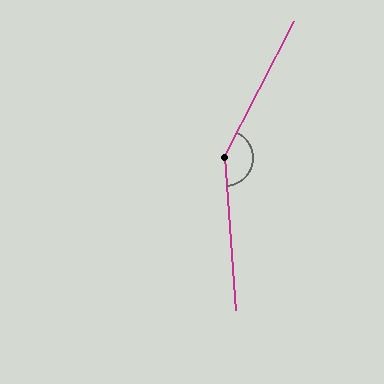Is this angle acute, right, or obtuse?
It is obtuse.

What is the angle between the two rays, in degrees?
Approximately 149 degrees.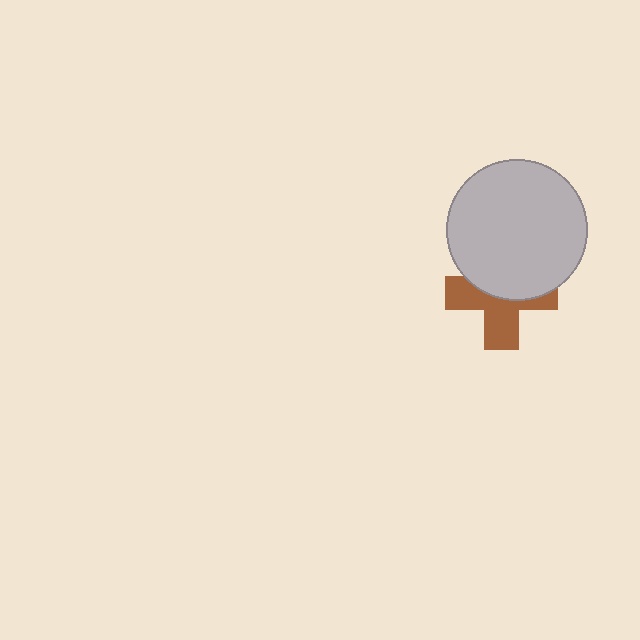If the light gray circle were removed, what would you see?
You would see the complete brown cross.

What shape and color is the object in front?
The object in front is a light gray circle.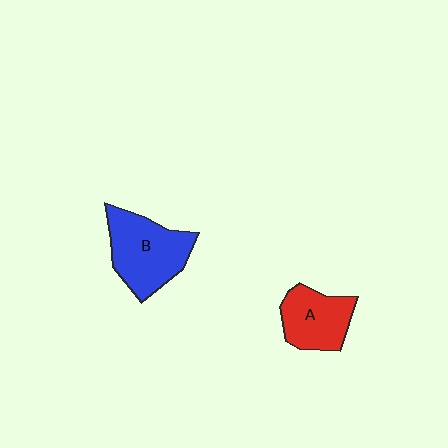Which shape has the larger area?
Shape B (blue).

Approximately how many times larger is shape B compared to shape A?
Approximately 1.4 times.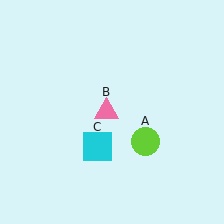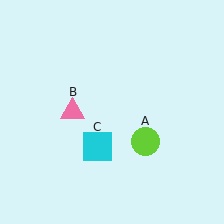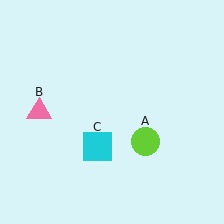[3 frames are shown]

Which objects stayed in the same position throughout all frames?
Lime circle (object A) and cyan square (object C) remained stationary.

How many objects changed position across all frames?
1 object changed position: pink triangle (object B).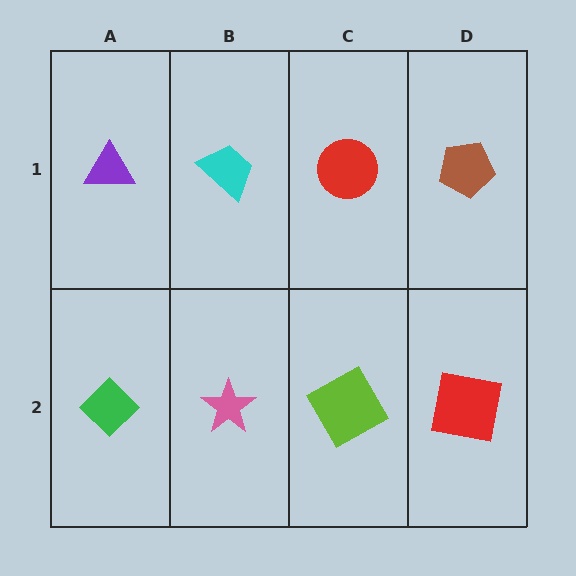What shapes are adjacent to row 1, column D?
A red square (row 2, column D), a red circle (row 1, column C).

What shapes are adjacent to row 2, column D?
A brown pentagon (row 1, column D), a lime square (row 2, column C).